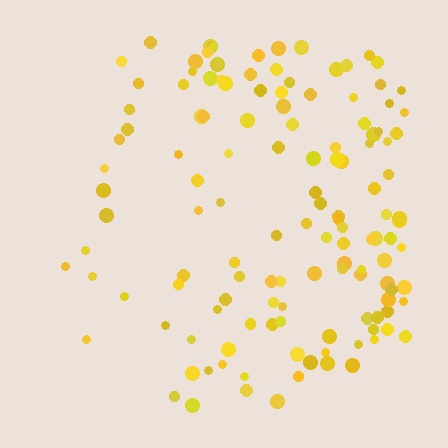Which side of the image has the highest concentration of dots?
The right.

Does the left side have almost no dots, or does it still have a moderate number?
Still a moderate number, just noticeably fewer than the right.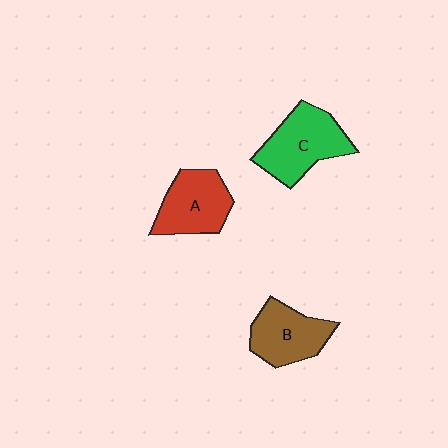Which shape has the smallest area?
Shape B (brown).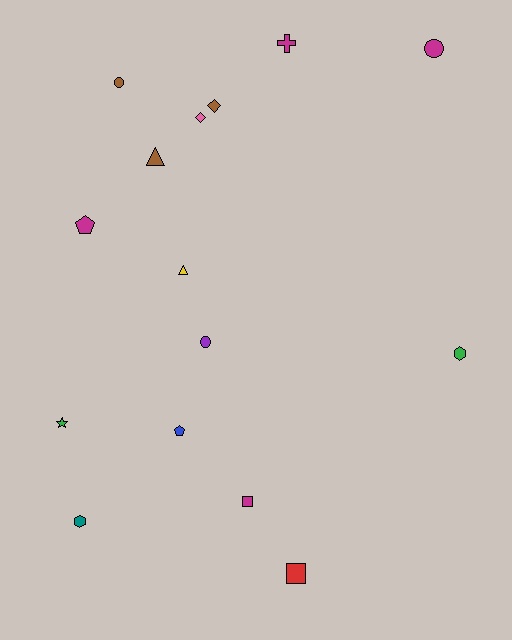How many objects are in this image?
There are 15 objects.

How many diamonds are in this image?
There are 2 diamonds.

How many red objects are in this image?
There is 1 red object.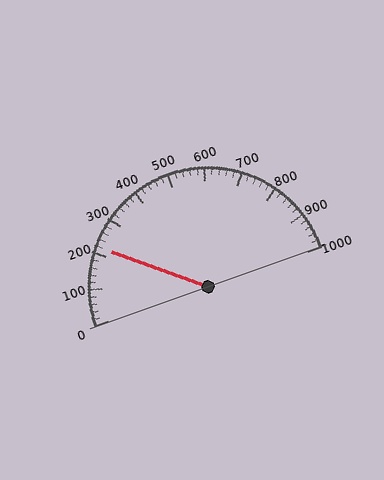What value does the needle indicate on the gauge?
The needle indicates approximately 220.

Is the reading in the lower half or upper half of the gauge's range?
The reading is in the lower half of the range (0 to 1000).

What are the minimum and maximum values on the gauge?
The gauge ranges from 0 to 1000.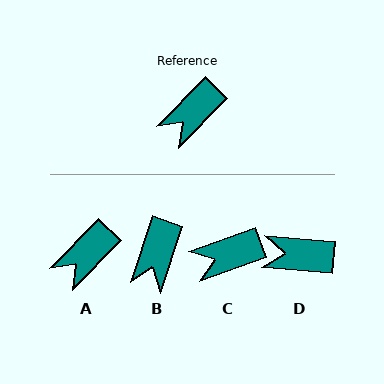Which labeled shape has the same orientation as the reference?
A.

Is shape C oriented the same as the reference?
No, it is off by about 26 degrees.